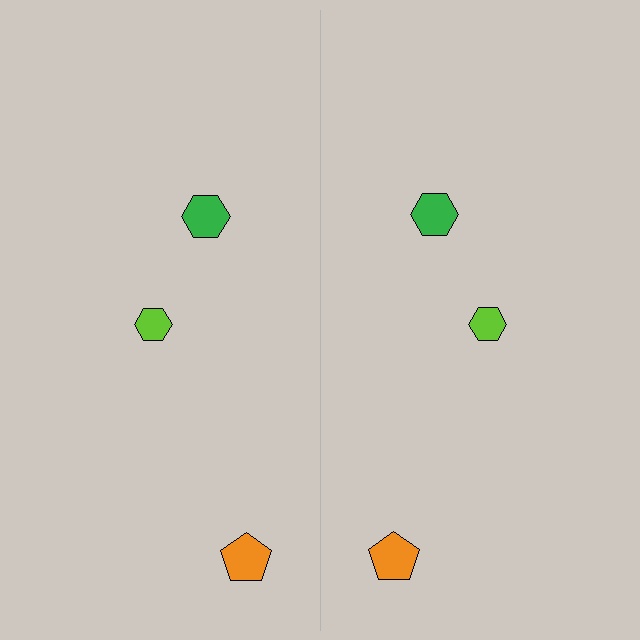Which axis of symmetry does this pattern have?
The pattern has a vertical axis of symmetry running through the center of the image.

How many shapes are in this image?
There are 6 shapes in this image.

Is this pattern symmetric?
Yes, this pattern has bilateral (reflection) symmetry.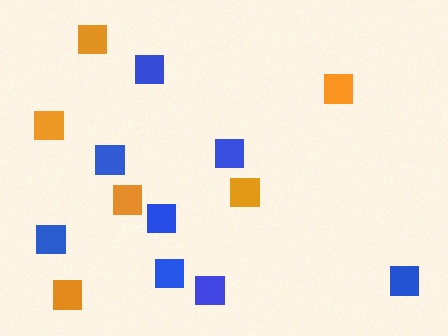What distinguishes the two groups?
There are 2 groups: one group of blue squares (8) and one group of orange squares (6).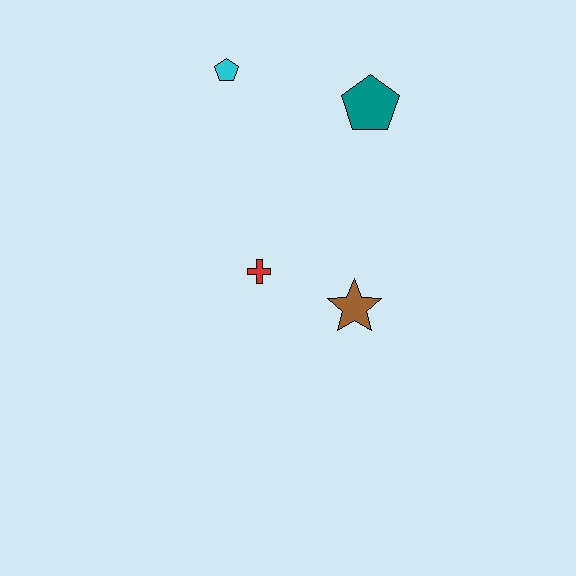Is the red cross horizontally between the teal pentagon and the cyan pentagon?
Yes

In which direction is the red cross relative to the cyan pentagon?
The red cross is below the cyan pentagon.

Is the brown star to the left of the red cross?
No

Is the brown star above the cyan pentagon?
No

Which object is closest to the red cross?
The brown star is closest to the red cross.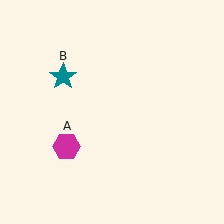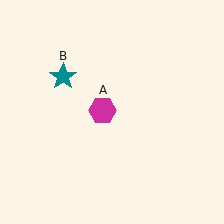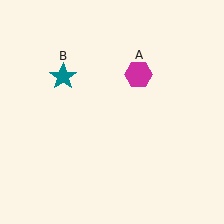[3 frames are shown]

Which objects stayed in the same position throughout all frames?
Teal star (object B) remained stationary.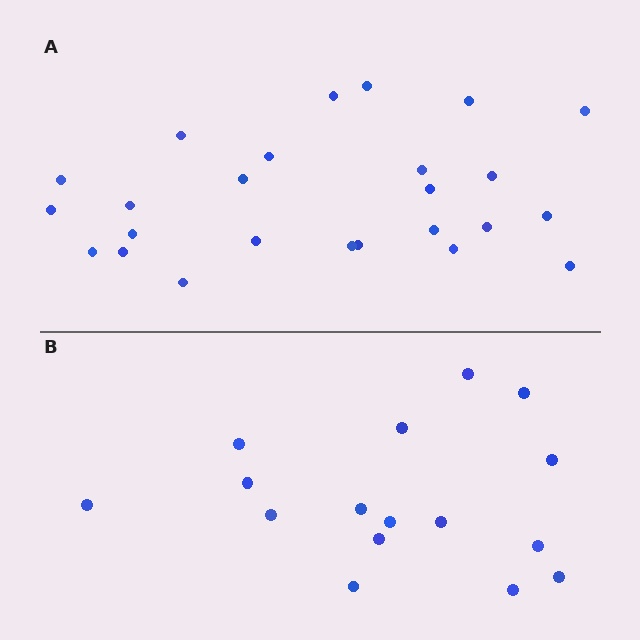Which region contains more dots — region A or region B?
Region A (the top region) has more dots.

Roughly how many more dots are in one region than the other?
Region A has roughly 8 or so more dots than region B.